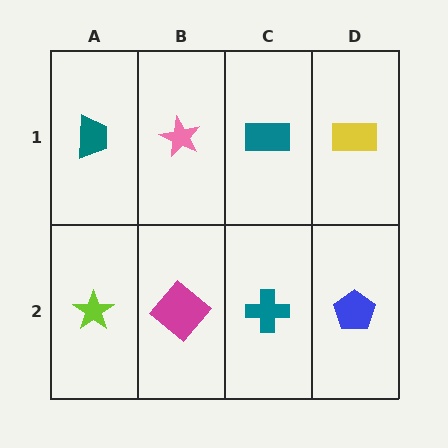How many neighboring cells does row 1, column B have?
3.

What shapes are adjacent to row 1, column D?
A blue pentagon (row 2, column D), a teal rectangle (row 1, column C).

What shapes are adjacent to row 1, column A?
A lime star (row 2, column A), a pink star (row 1, column B).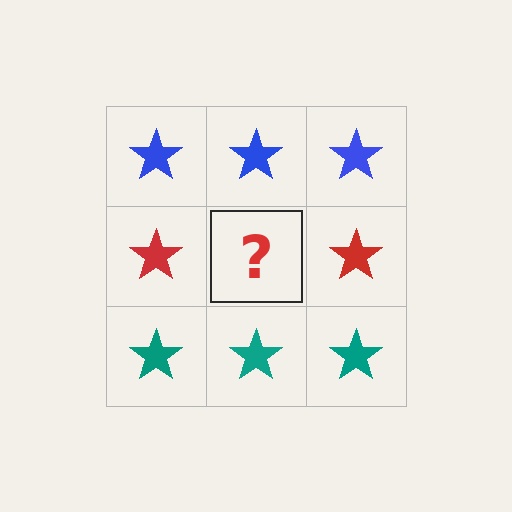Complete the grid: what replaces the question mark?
The question mark should be replaced with a red star.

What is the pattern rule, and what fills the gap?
The rule is that each row has a consistent color. The gap should be filled with a red star.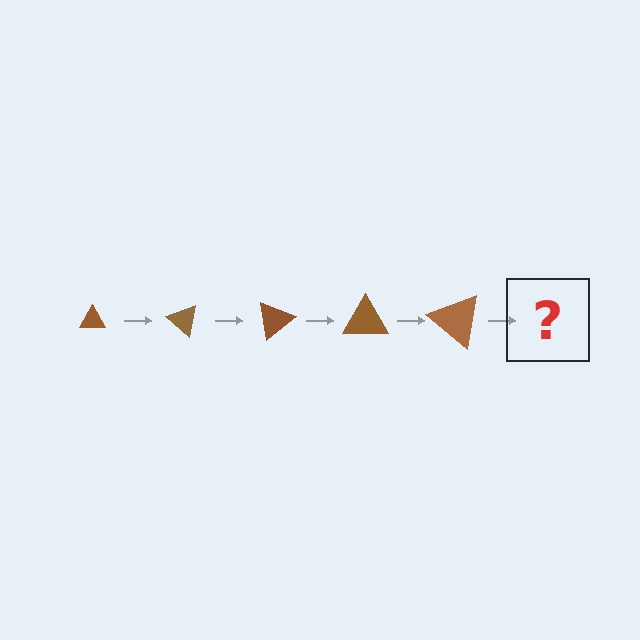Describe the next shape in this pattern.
It should be a triangle, larger than the previous one and rotated 200 degrees from the start.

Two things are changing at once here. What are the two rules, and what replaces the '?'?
The two rules are that the triangle grows larger each step and it rotates 40 degrees each step. The '?' should be a triangle, larger than the previous one and rotated 200 degrees from the start.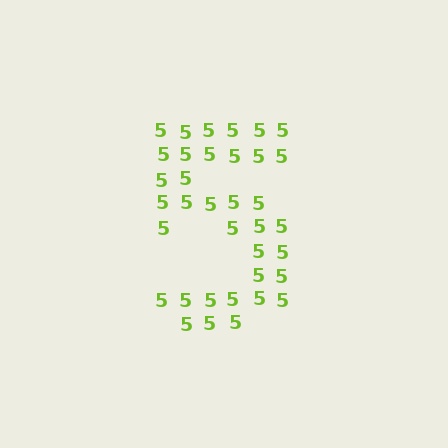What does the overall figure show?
The overall figure shows the digit 5.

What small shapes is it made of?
It is made of small digit 5's.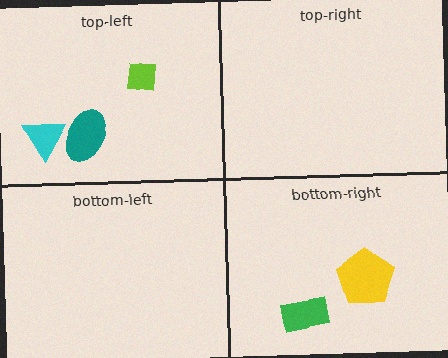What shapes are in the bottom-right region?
The green rectangle, the yellow pentagon.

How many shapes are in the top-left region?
3.